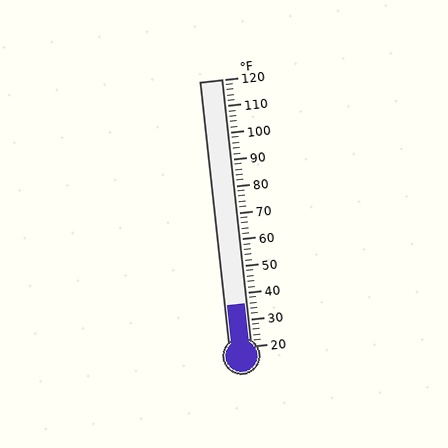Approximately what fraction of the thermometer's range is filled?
The thermometer is filled to approximately 15% of its range.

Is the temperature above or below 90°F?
The temperature is below 90°F.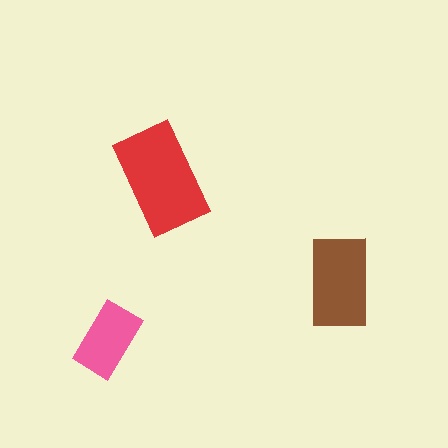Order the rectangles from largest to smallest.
the red one, the brown one, the pink one.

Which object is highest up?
The red rectangle is topmost.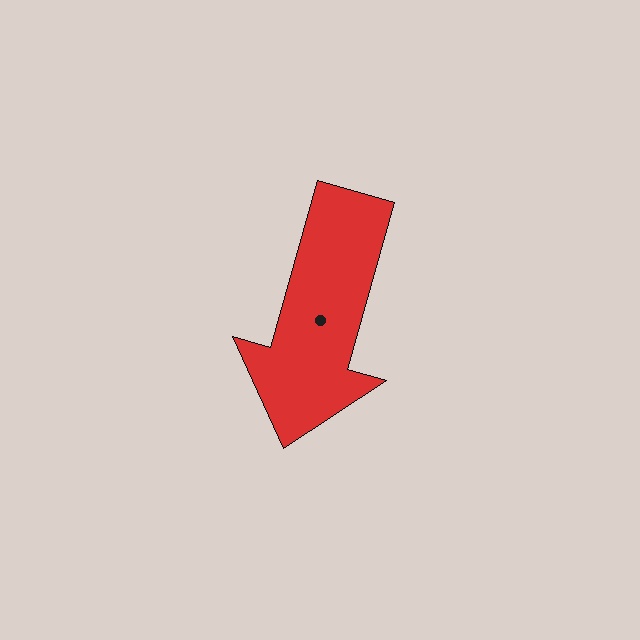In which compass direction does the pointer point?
South.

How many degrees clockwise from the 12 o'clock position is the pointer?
Approximately 196 degrees.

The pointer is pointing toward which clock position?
Roughly 7 o'clock.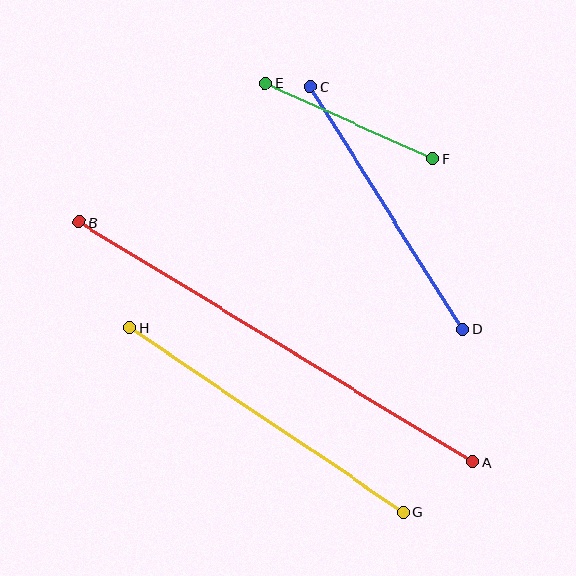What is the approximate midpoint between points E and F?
The midpoint is at approximately (349, 121) pixels.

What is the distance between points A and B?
The distance is approximately 461 pixels.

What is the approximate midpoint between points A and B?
The midpoint is at approximately (276, 342) pixels.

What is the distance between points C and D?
The distance is approximately 287 pixels.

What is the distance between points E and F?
The distance is approximately 184 pixels.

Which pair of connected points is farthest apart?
Points A and B are farthest apart.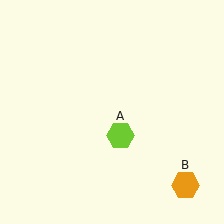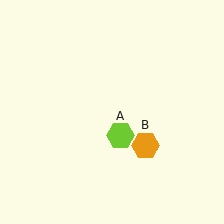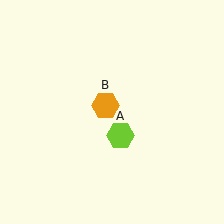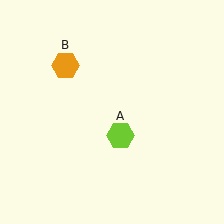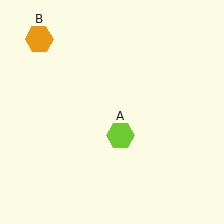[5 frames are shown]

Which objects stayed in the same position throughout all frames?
Lime hexagon (object A) remained stationary.